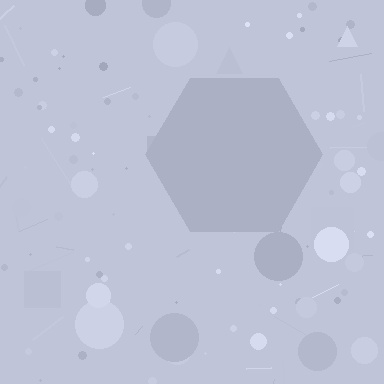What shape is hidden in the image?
A hexagon is hidden in the image.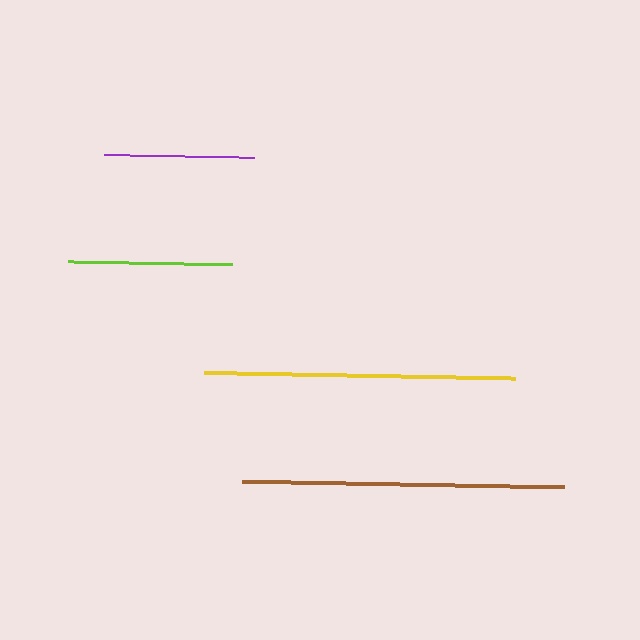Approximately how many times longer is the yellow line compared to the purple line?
The yellow line is approximately 2.1 times the length of the purple line.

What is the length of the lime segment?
The lime segment is approximately 164 pixels long.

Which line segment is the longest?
The brown line is the longest at approximately 322 pixels.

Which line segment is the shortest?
The purple line is the shortest at approximately 150 pixels.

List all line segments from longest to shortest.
From longest to shortest: brown, yellow, lime, purple.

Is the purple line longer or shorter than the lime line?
The lime line is longer than the purple line.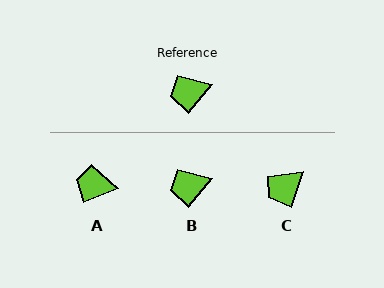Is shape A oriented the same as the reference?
No, it is off by about 29 degrees.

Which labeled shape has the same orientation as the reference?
B.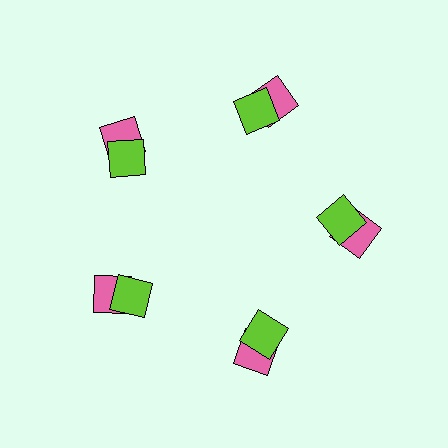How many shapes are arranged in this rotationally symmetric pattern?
There are 10 shapes, arranged in 5 groups of 2.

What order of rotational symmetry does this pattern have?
This pattern has 5-fold rotational symmetry.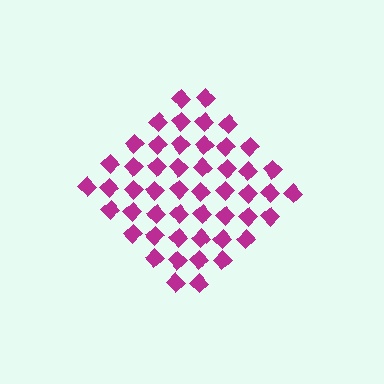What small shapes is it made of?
It is made of small diamonds.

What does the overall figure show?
The overall figure shows a diamond.